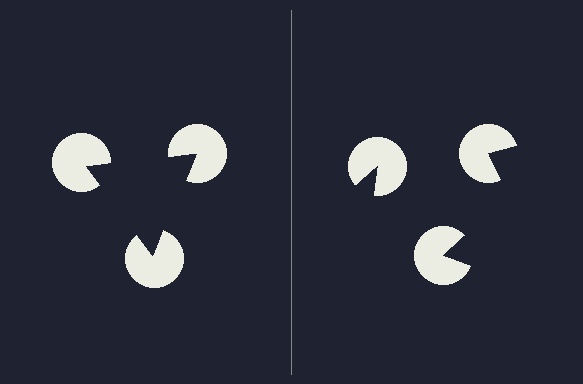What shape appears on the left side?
An illusory triangle.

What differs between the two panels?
The pac-man discs are positioned identically on both sides; only the wedge orientations differ. On the left they align to a triangle; on the right they are misaligned.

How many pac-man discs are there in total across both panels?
6 — 3 on each side.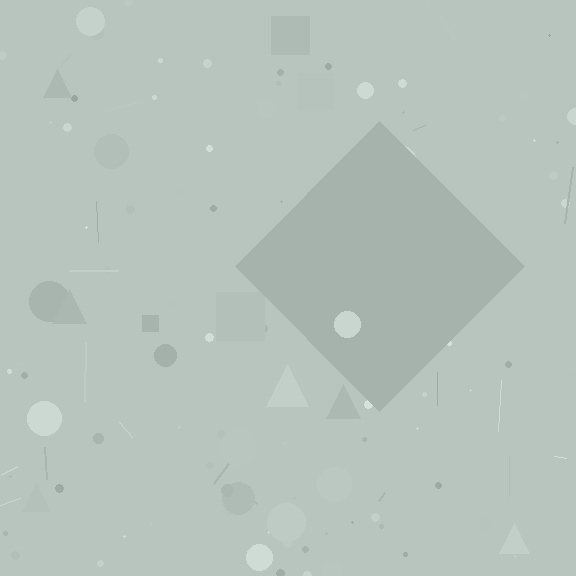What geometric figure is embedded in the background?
A diamond is embedded in the background.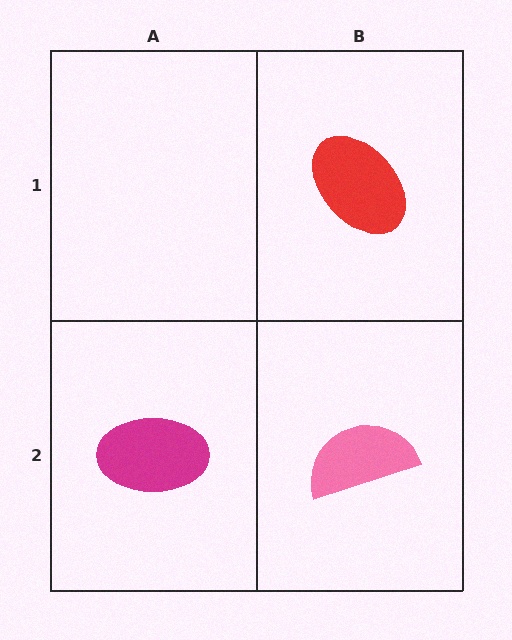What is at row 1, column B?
A red ellipse.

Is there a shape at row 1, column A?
No, that cell is empty.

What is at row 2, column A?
A magenta ellipse.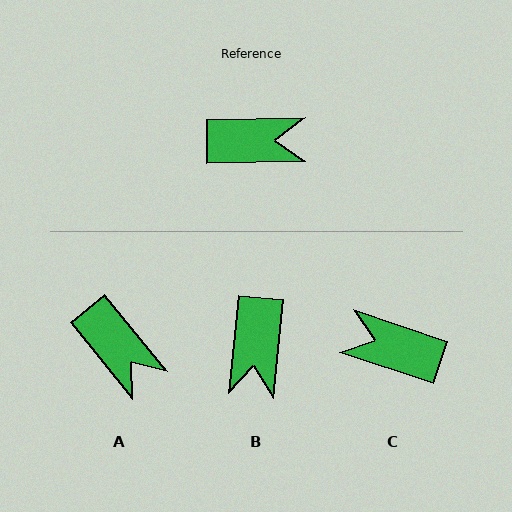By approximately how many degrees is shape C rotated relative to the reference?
Approximately 160 degrees counter-clockwise.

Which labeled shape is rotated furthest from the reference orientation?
C, about 160 degrees away.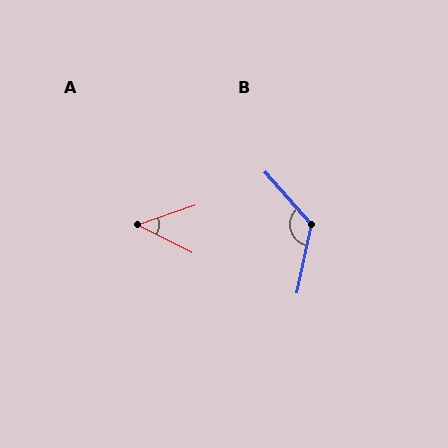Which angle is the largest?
B, at approximately 127 degrees.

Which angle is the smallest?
A, at approximately 46 degrees.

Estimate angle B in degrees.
Approximately 127 degrees.